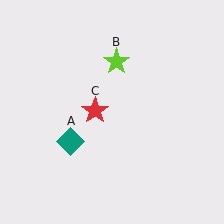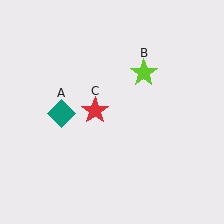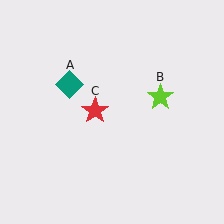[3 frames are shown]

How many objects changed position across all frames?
2 objects changed position: teal diamond (object A), lime star (object B).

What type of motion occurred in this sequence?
The teal diamond (object A), lime star (object B) rotated clockwise around the center of the scene.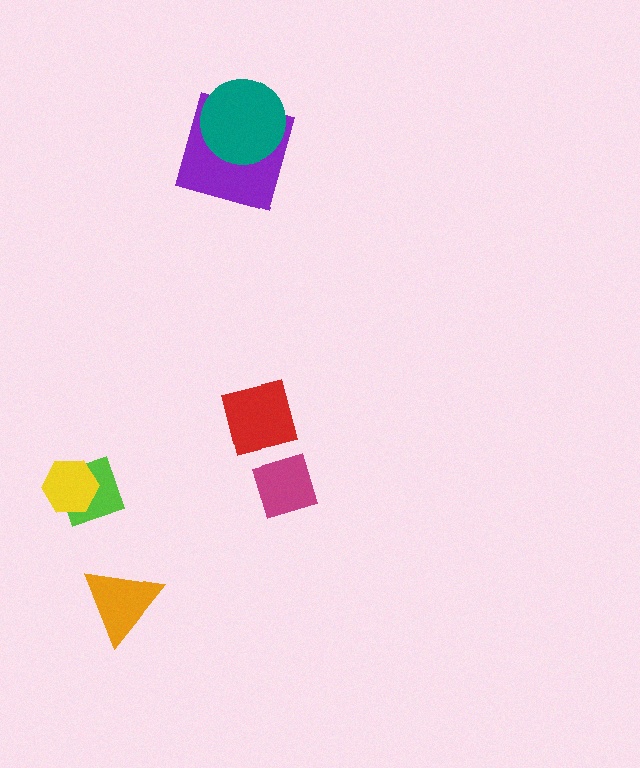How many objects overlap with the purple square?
1 object overlaps with the purple square.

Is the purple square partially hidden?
Yes, it is partially covered by another shape.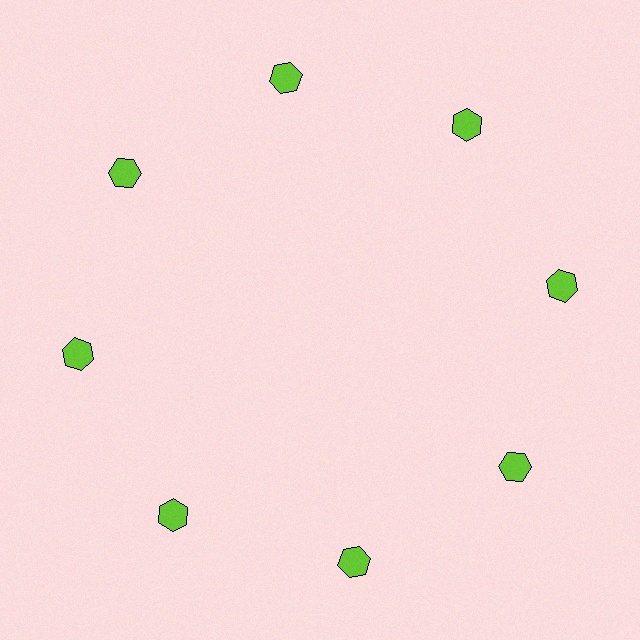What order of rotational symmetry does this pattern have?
This pattern has 8-fold rotational symmetry.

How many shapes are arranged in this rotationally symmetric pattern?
There are 8 shapes, arranged in 8 groups of 1.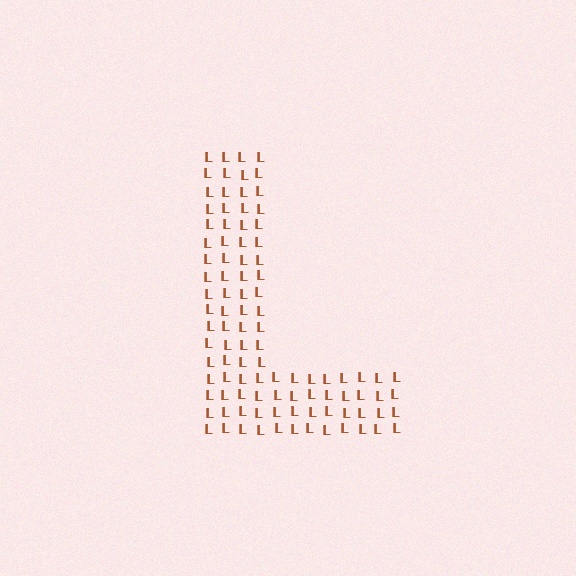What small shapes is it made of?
It is made of small letter L's.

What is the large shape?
The large shape is the letter L.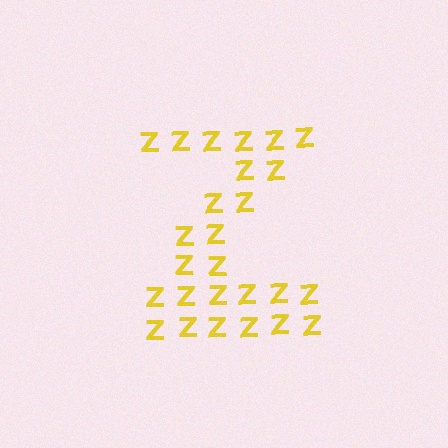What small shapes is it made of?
It is made of small letter Z's.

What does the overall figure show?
The overall figure shows the letter Z.